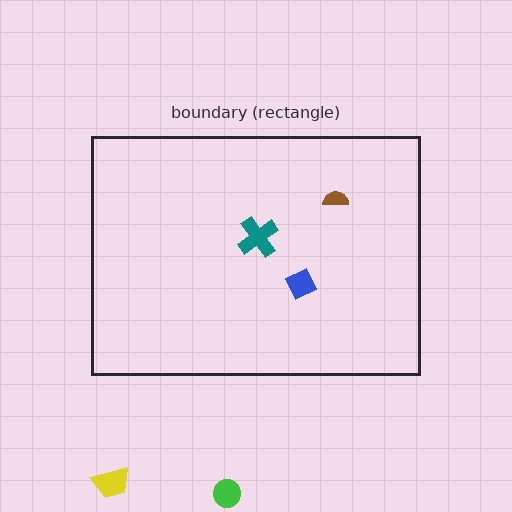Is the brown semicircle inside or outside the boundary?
Inside.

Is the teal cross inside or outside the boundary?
Inside.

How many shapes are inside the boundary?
3 inside, 2 outside.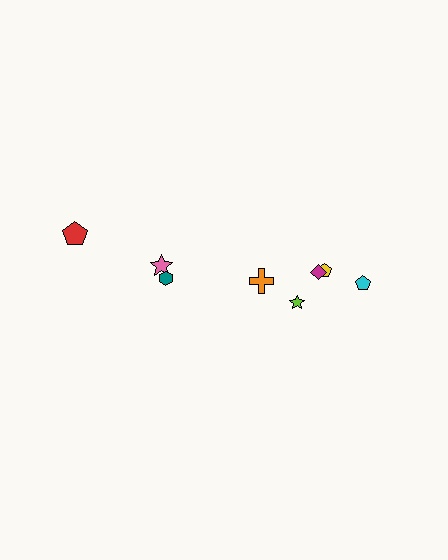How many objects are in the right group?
There are 5 objects.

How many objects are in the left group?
There are 3 objects.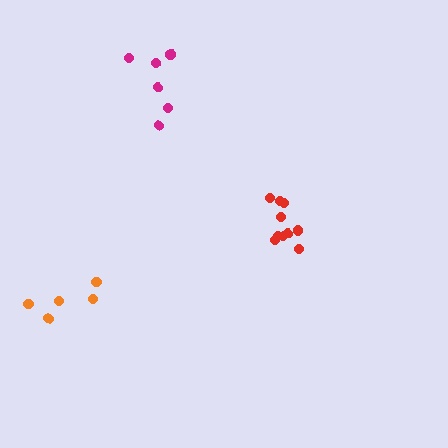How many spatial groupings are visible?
There are 3 spatial groupings.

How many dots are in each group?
Group 1: 5 dots, Group 2: 6 dots, Group 3: 10 dots (21 total).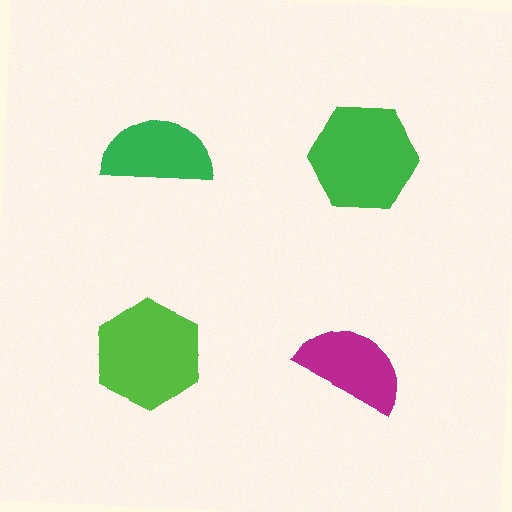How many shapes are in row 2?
2 shapes.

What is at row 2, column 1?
A lime hexagon.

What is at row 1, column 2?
A green hexagon.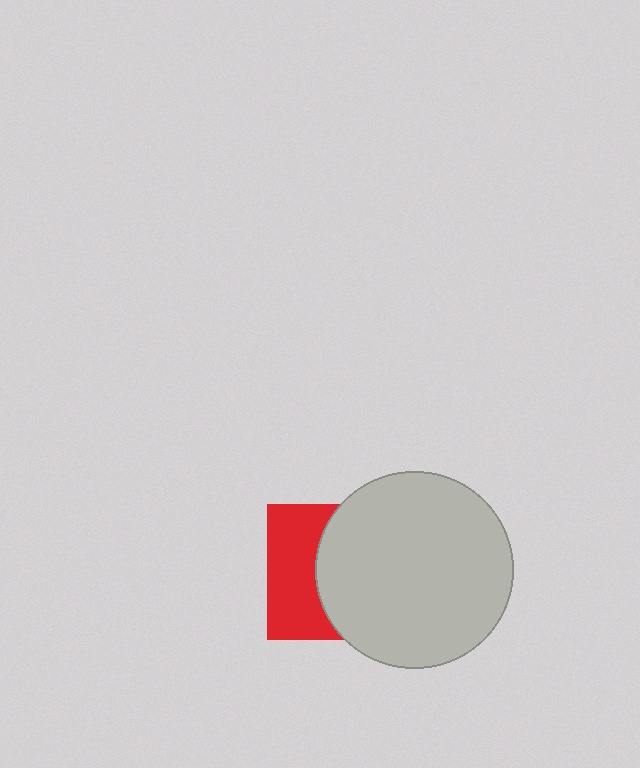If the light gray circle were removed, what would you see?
You would see the complete red square.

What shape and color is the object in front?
The object in front is a light gray circle.